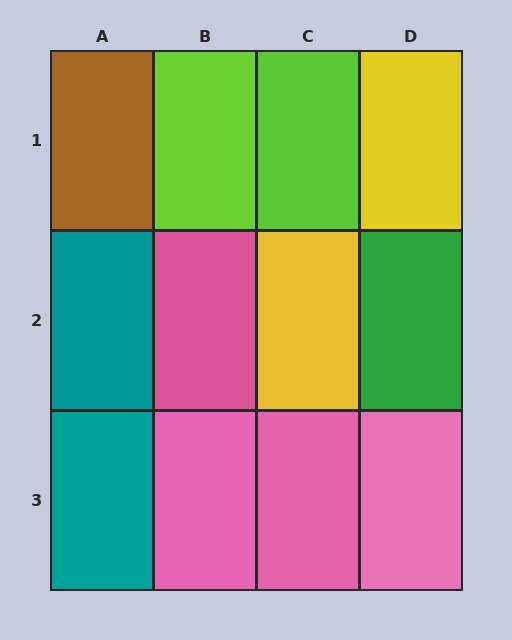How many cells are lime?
2 cells are lime.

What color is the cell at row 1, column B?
Lime.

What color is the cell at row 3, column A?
Teal.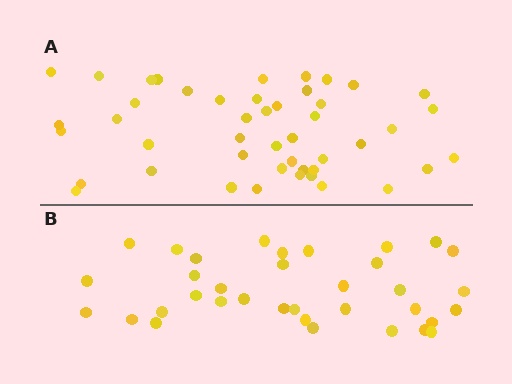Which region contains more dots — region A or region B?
Region A (the top region) has more dots.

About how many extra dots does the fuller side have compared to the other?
Region A has roughly 12 or so more dots than region B.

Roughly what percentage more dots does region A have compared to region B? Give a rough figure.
About 30% more.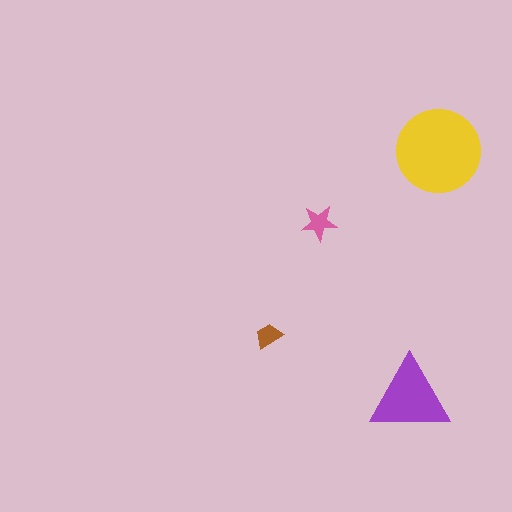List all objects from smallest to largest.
The brown trapezoid, the pink star, the purple triangle, the yellow circle.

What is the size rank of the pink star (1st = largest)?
3rd.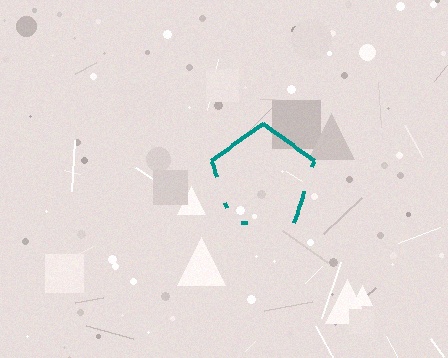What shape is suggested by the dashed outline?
The dashed outline suggests a pentagon.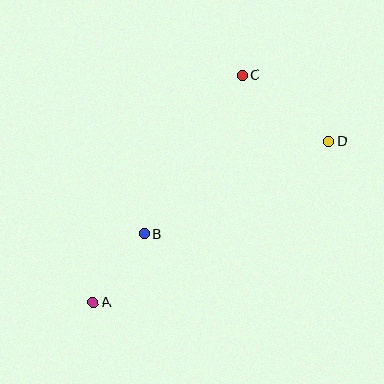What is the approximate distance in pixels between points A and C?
The distance between A and C is approximately 272 pixels.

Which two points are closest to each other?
Points A and B are closest to each other.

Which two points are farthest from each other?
Points A and D are farthest from each other.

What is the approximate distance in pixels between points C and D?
The distance between C and D is approximately 108 pixels.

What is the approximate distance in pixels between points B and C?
The distance between B and C is approximately 186 pixels.